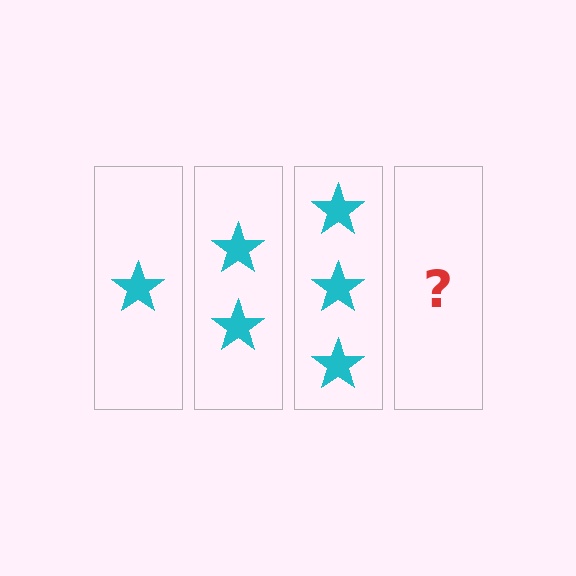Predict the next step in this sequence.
The next step is 4 stars.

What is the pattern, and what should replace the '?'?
The pattern is that each step adds one more star. The '?' should be 4 stars.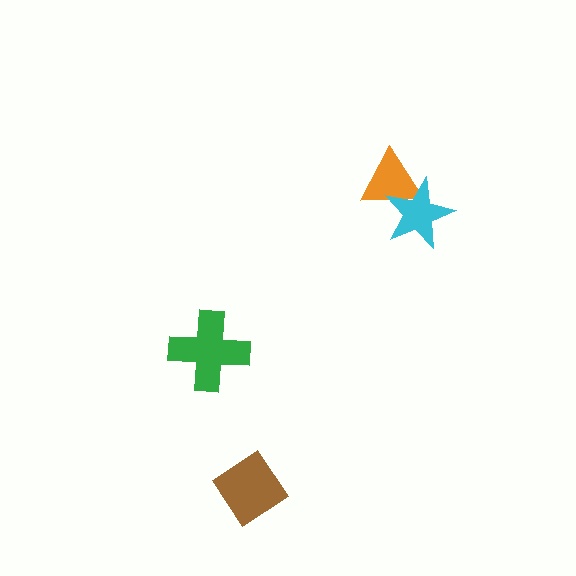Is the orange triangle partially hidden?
Yes, it is partially covered by another shape.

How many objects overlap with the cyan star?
1 object overlaps with the cyan star.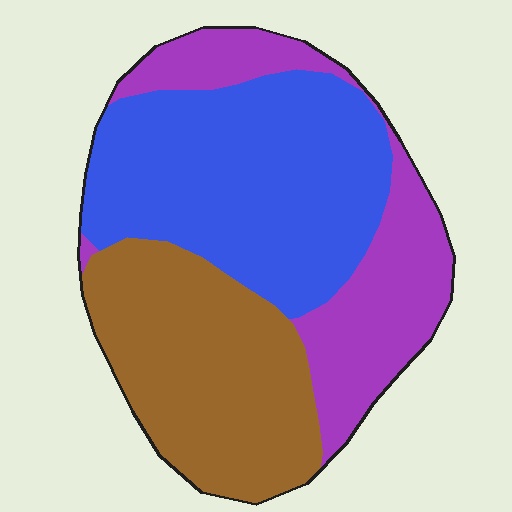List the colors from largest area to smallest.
From largest to smallest: blue, brown, purple.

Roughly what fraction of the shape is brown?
Brown covers roughly 35% of the shape.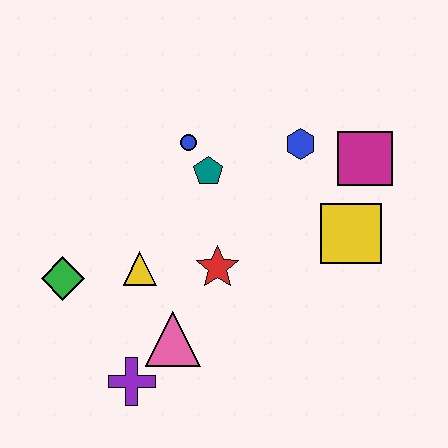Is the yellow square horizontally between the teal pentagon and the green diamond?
No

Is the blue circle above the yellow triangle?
Yes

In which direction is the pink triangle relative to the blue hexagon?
The pink triangle is below the blue hexagon.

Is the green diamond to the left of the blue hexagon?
Yes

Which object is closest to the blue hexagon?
The magenta square is closest to the blue hexagon.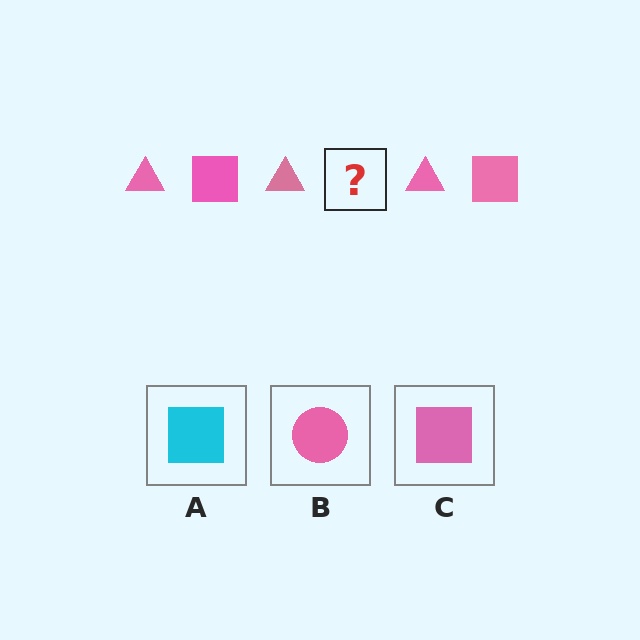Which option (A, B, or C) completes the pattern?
C.